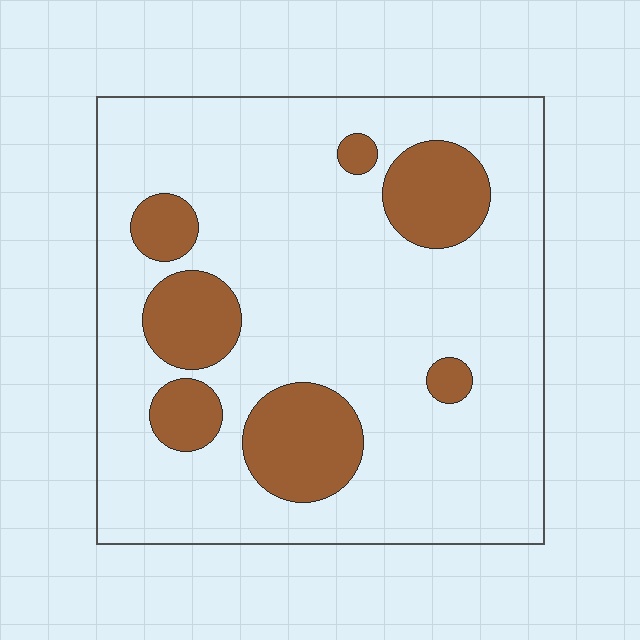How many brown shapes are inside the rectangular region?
7.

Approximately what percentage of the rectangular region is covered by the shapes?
Approximately 20%.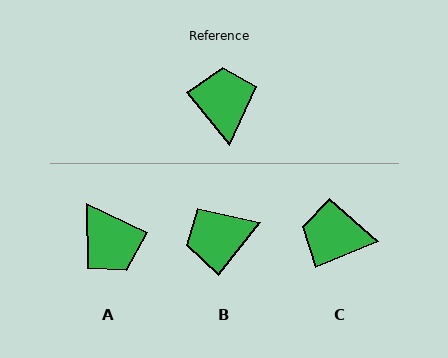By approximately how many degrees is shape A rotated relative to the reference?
Approximately 154 degrees clockwise.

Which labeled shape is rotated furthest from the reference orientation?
A, about 154 degrees away.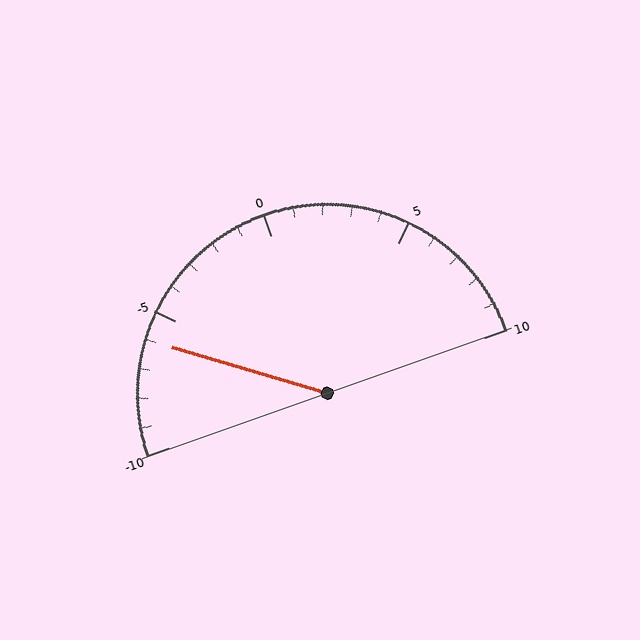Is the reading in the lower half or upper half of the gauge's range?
The reading is in the lower half of the range (-10 to 10).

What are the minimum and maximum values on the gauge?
The gauge ranges from -10 to 10.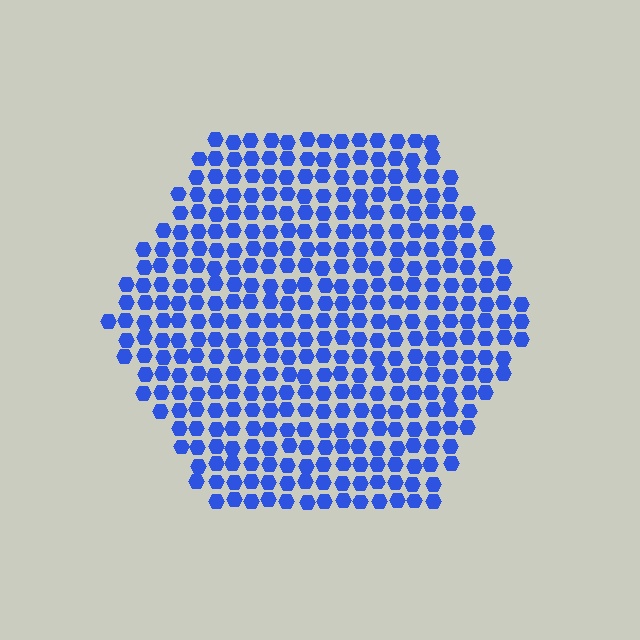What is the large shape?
The large shape is a hexagon.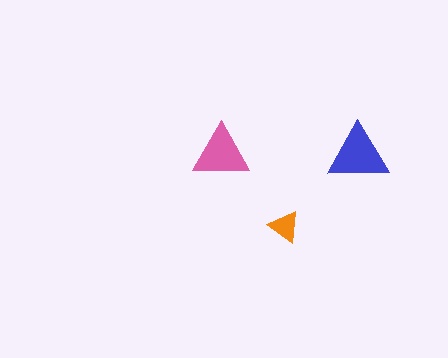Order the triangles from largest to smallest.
the blue one, the pink one, the orange one.